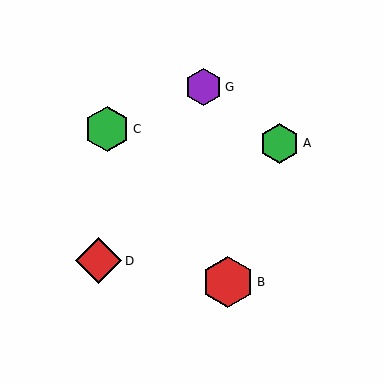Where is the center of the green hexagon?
The center of the green hexagon is at (280, 143).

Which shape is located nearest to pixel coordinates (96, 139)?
The green hexagon (labeled C) at (107, 129) is nearest to that location.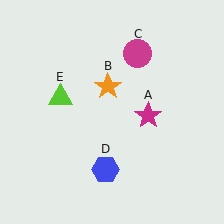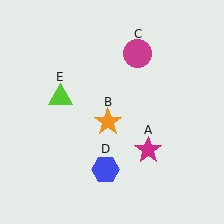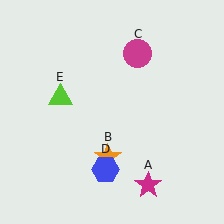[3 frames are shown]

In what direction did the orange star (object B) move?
The orange star (object B) moved down.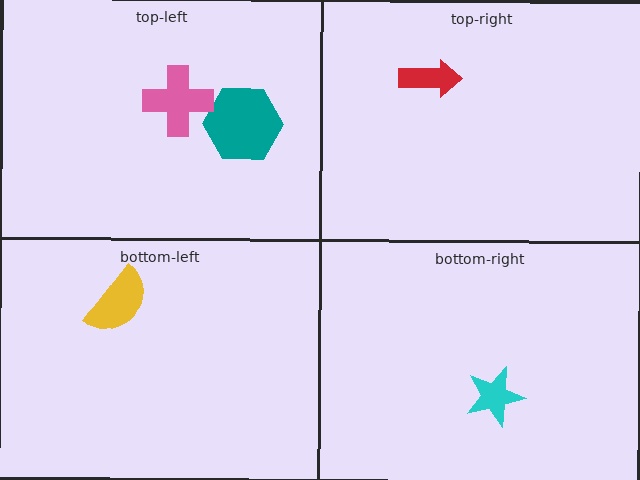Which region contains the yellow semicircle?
The bottom-left region.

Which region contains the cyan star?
The bottom-right region.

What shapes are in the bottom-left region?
The yellow semicircle.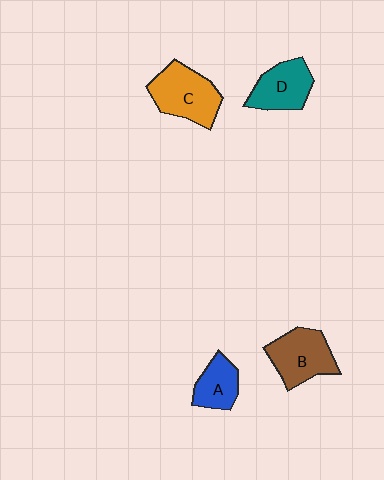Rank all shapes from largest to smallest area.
From largest to smallest: C (orange), B (brown), D (teal), A (blue).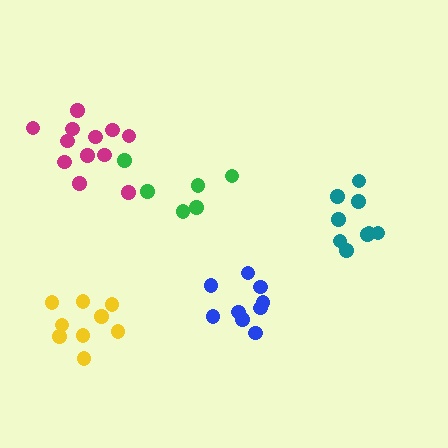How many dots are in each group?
Group 1: 6 dots, Group 2: 9 dots, Group 3: 10 dots, Group 4: 9 dots, Group 5: 12 dots (46 total).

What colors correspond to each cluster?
The clusters are colored: green, teal, blue, yellow, magenta.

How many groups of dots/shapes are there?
There are 5 groups.